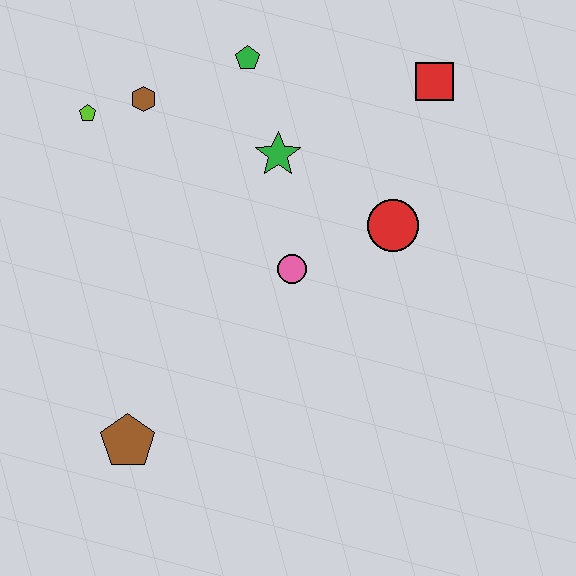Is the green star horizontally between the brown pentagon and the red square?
Yes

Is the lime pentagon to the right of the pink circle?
No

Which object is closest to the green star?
The green pentagon is closest to the green star.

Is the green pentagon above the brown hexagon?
Yes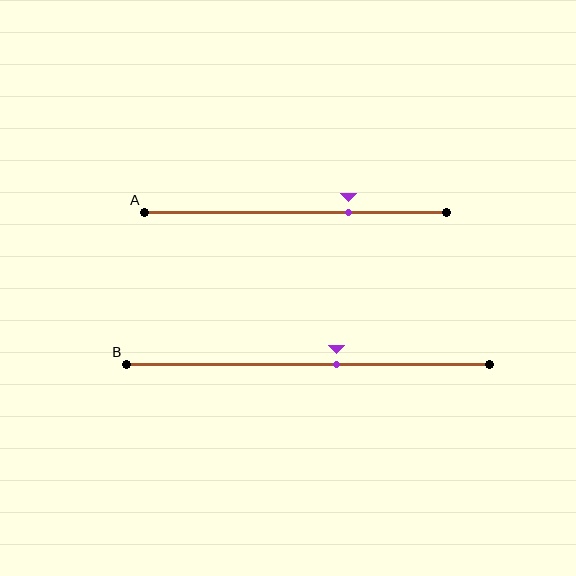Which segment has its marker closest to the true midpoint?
Segment B has its marker closest to the true midpoint.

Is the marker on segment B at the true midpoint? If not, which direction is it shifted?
No, the marker on segment B is shifted to the right by about 8% of the segment length.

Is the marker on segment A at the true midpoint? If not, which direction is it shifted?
No, the marker on segment A is shifted to the right by about 17% of the segment length.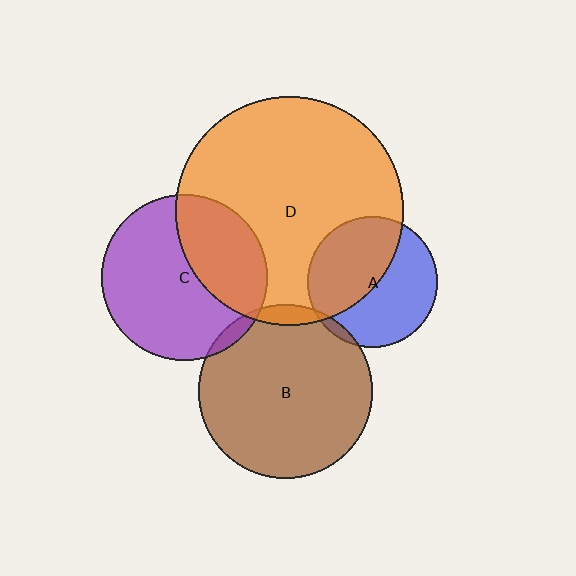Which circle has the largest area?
Circle D (orange).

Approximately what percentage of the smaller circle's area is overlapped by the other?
Approximately 5%.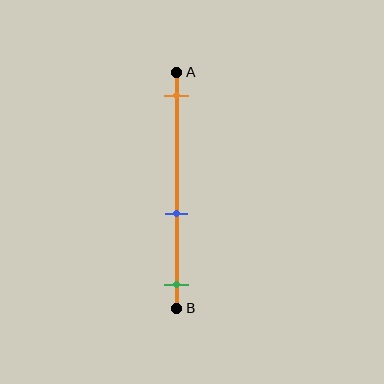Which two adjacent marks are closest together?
The blue and green marks are the closest adjacent pair.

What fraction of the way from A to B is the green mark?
The green mark is approximately 90% (0.9) of the way from A to B.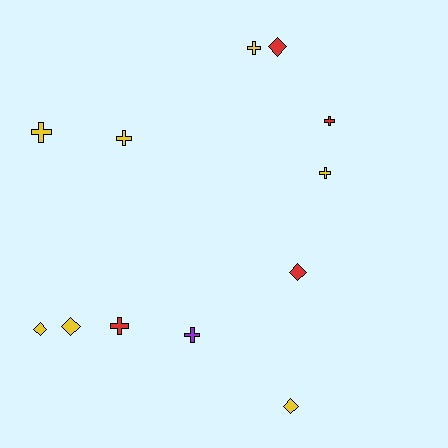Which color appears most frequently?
Yellow, with 7 objects.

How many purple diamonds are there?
There are no purple diamonds.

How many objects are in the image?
There are 12 objects.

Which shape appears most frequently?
Cross, with 7 objects.